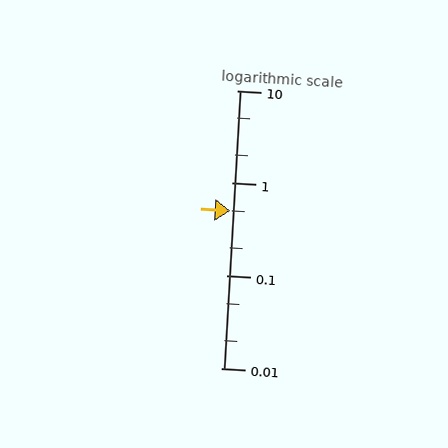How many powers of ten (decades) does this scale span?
The scale spans 3 decades, from 0.01 to 10.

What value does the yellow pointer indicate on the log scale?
The pointer indicates approximately 0.5.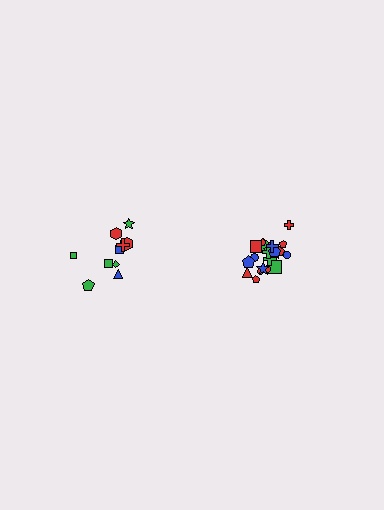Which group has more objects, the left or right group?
The right group.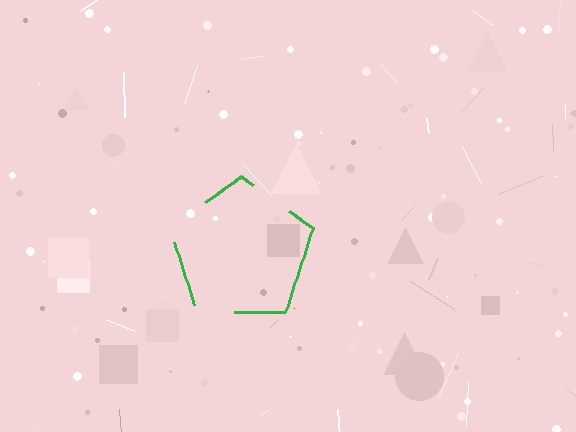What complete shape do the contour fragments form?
The contour fragments form a pentagon.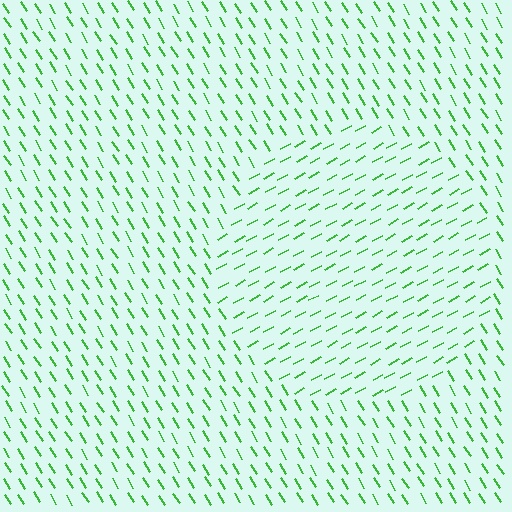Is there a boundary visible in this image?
Yes, there is a texture boundary formed by a change in line orientation.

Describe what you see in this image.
The image is filled with small green line segments. A circle region in the image has lines oriented differently from the surrounding lines, creating a visible texture boundary.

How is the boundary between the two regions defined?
The boundary is defined purely by a change in line orientation (approximately 87 degrees difference). All lines are the same color and thickness.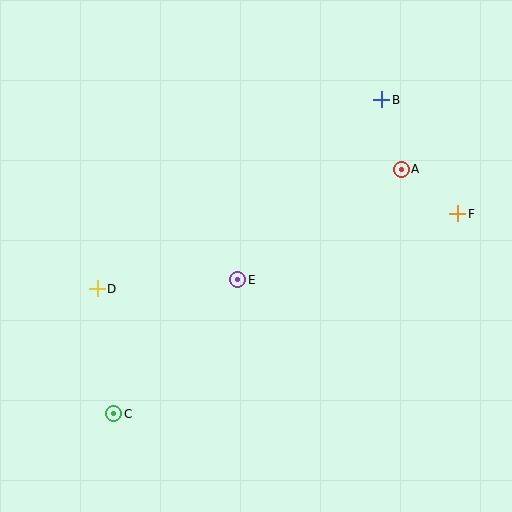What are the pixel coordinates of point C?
Point C is at (114, 414).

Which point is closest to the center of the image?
Point E at (238, 280) is closest to the center.